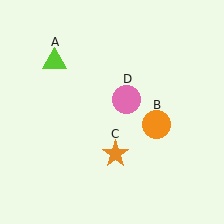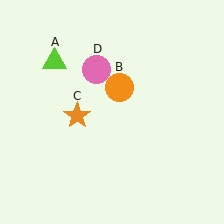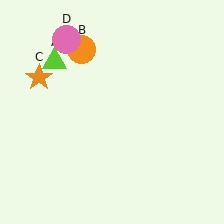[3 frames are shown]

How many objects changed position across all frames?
3 objects changed position: orange circle (object B), orange star (object C), pink circle (object D).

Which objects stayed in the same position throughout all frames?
Lime triangle (object A) remained stationary.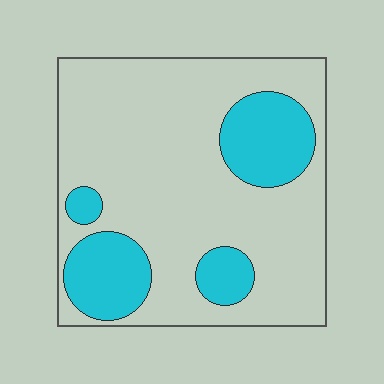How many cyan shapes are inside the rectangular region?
4.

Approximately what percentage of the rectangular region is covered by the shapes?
Approximately 25%.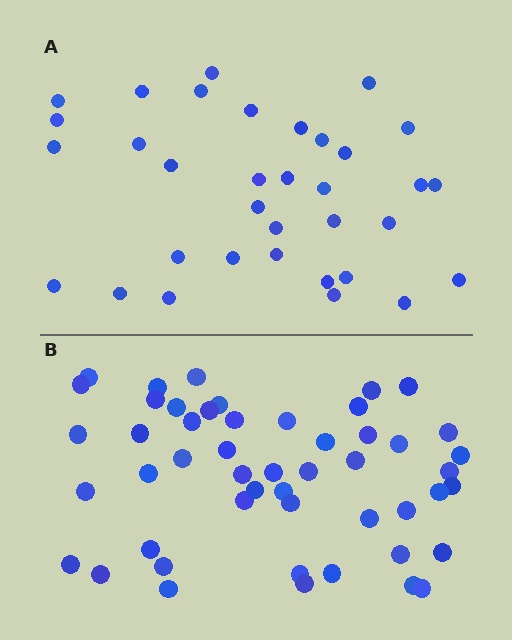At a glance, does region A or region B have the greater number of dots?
Region B (the bottom region) has more dots.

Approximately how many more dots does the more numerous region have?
Region B has approximately 15 more dots than region A.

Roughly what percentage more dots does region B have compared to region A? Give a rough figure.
About 45% more.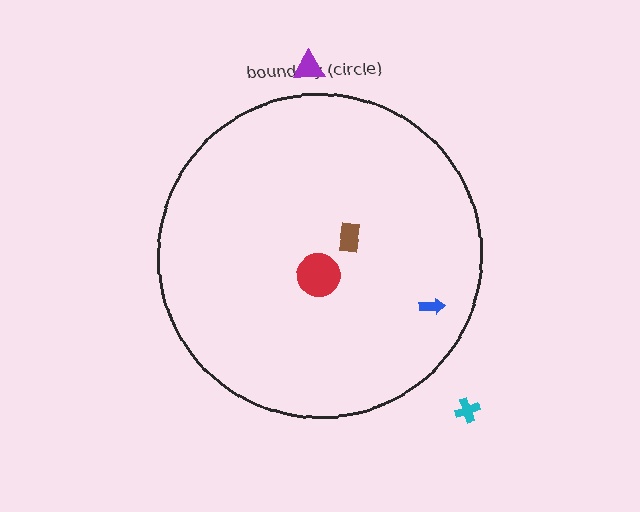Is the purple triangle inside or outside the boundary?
Outside.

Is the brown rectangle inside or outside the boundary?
Inside.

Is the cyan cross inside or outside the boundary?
Outside.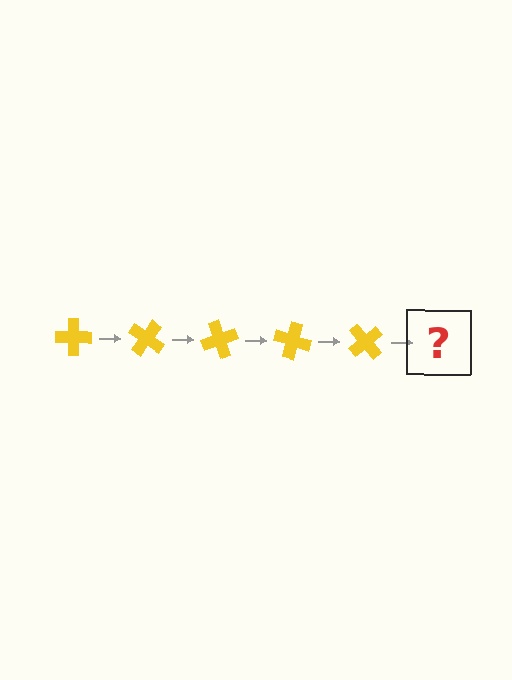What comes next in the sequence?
The next element should be a yellow cross rotated 175 degrees.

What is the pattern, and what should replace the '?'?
The pattern is that the cross rotates 35 degrees each step. The '?' should be a yellow cross rotated 175 degrees.